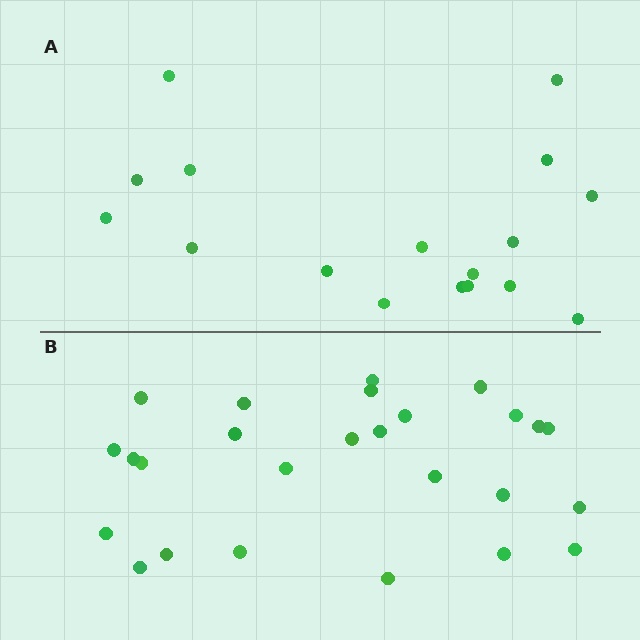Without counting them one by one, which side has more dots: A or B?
Region B (the bottom region) has more dots.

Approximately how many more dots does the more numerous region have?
Region B has roughly 8 or so more dots than region A.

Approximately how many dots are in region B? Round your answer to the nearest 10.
About 30 dots. (The exact count is 26, which rounds to 30.)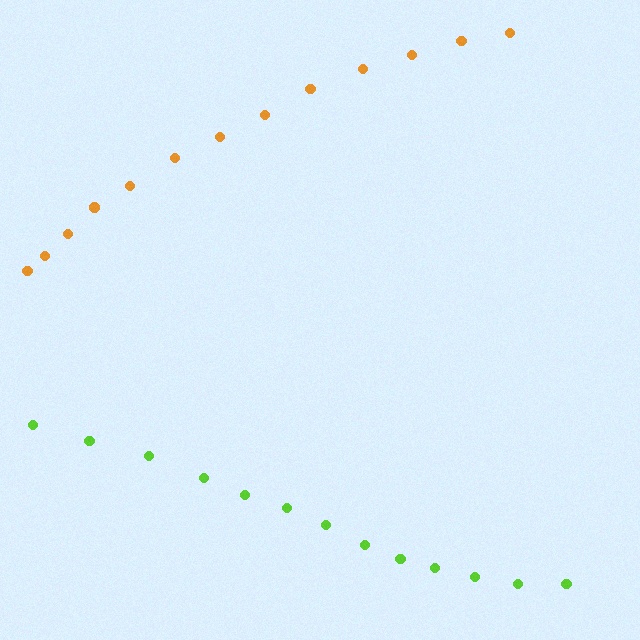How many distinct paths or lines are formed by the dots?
There are 2 distinct paths.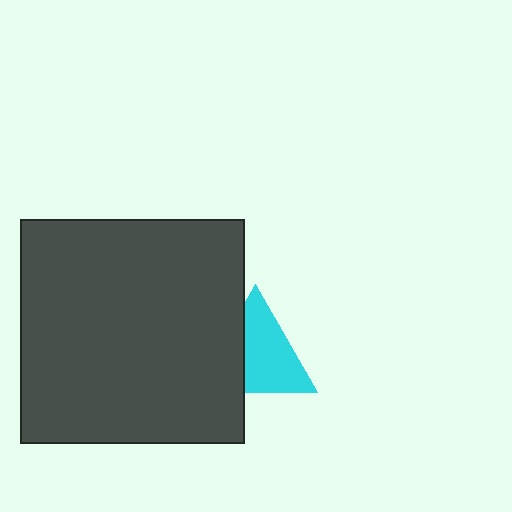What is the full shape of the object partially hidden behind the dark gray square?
The partially hidden object is a cyan triangle.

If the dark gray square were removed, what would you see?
You would see the complete cyan triangle.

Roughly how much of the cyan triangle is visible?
About half of it is visible (roughly 65%).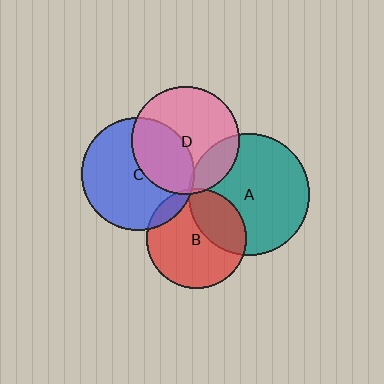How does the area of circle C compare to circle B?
Approximately 1.3 times.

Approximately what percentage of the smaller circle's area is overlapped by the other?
Approximately 30%.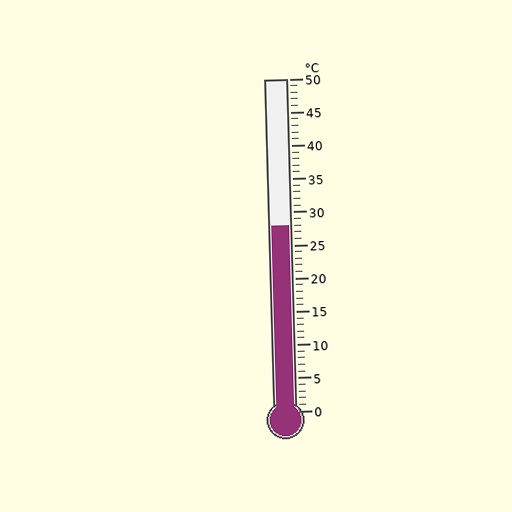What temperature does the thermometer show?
The thermometer shows approximately 28°C.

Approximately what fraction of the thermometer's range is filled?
The thermometer is filled to approximately 55% of its range.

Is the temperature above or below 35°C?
The temperature is below 35°C.